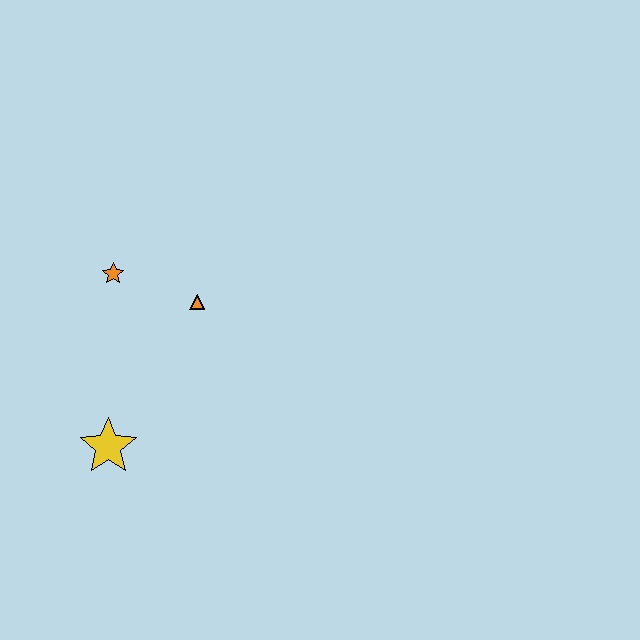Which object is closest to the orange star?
The orange triangle is closest to the orange star.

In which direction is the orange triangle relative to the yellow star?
The orange triangle is above the yellow star.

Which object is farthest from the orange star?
The yellow star is farthest from the orange star.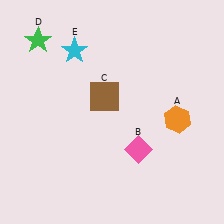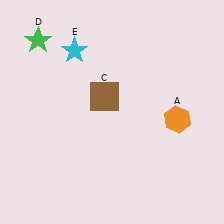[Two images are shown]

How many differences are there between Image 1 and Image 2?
There is 1 difference between the two images.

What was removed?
The pink diamond (B) was removed in Image 2.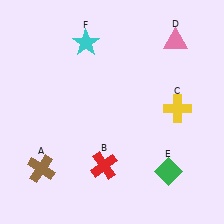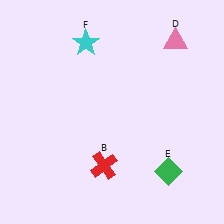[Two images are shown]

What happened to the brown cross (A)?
The brown cross (A) was removed in Image 2. It was in the bottom-left area of Image 1.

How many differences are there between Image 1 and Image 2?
There are 2 differences between the two images.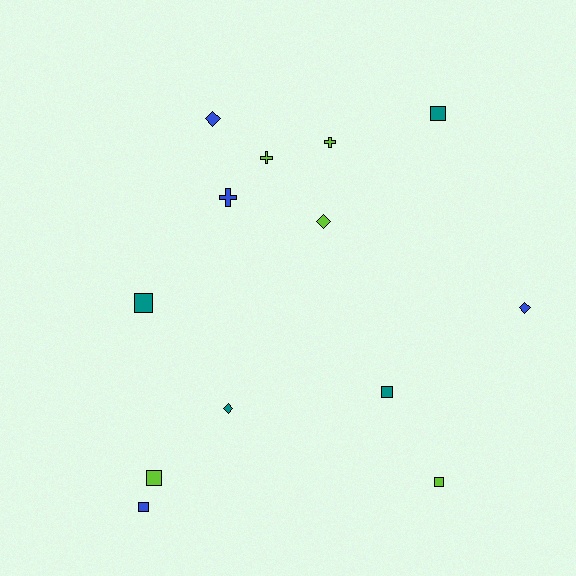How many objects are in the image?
There are 13 objects.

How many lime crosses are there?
There are 2 lime crosses.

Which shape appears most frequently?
Square, with 6 objects.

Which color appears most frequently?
Lime, with 5 objects.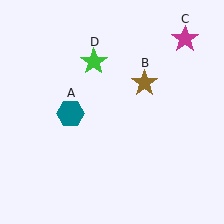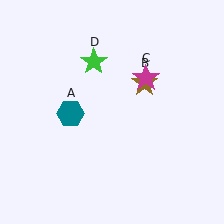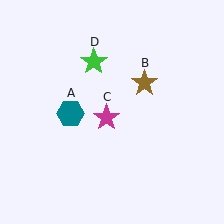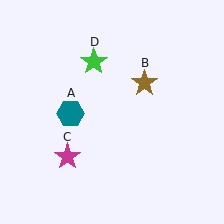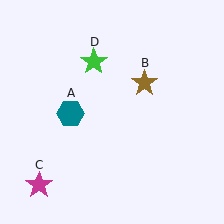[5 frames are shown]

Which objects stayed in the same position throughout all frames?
Teal hexagon (object A) and brown star (object B) and green star (object D) remained stationary.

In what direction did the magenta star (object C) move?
The magenta star (object C) moved down and to the left.